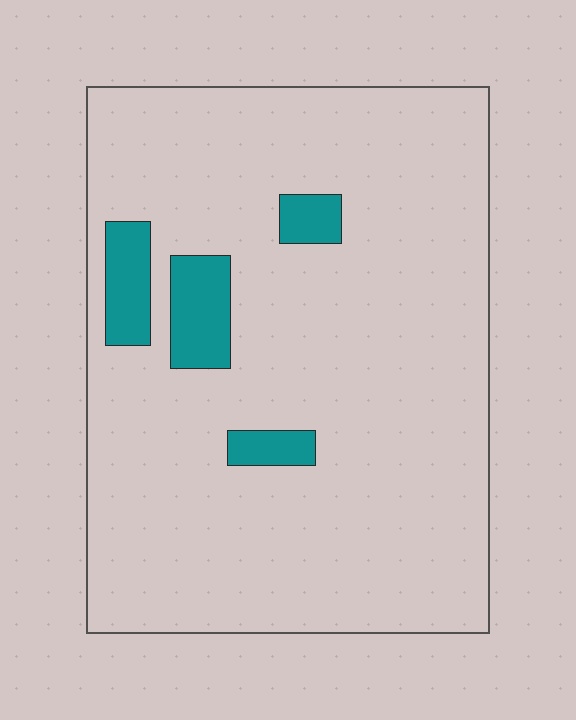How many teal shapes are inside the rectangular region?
4.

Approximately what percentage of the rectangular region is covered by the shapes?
Approximately 10%.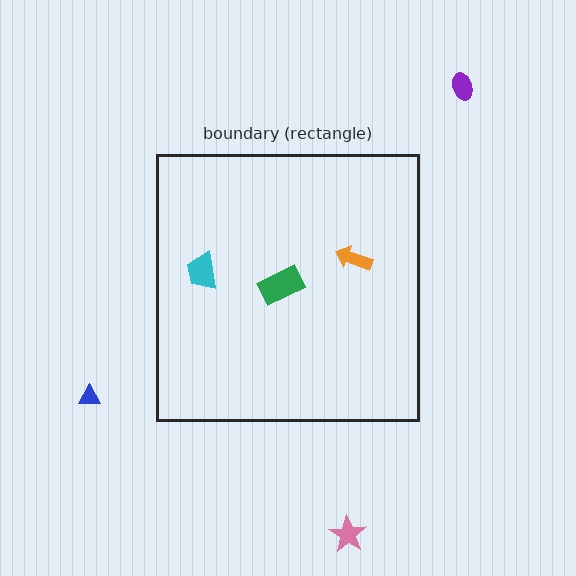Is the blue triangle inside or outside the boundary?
Outside.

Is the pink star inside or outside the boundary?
Outside.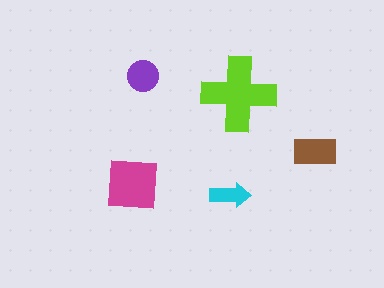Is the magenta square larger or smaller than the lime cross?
Smaller.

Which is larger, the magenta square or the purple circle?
The magenta square.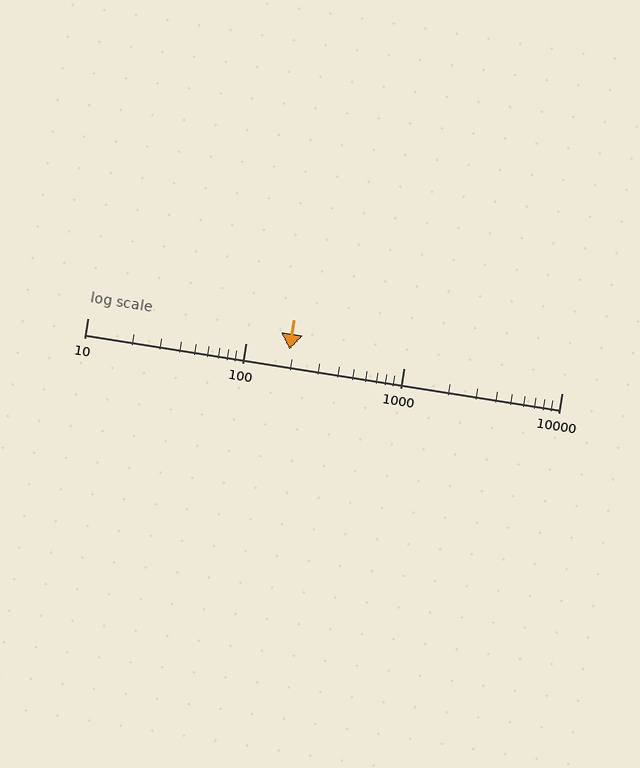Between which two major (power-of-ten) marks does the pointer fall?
The pointer is between 100 and 1000.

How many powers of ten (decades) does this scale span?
The scale spans 3 decades, from 10 to 10000.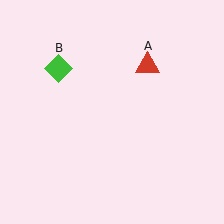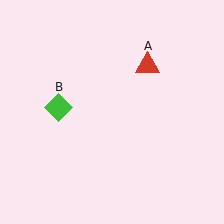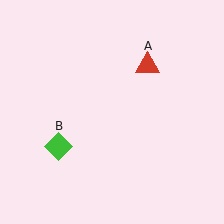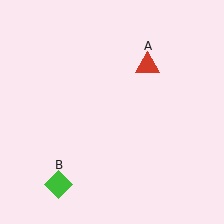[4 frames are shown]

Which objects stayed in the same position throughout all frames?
Red triangle (object A) remained stationary.